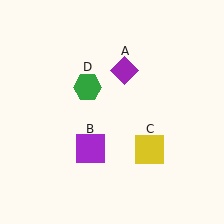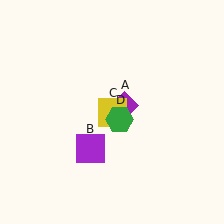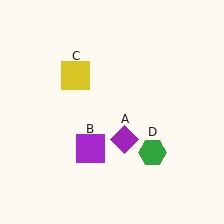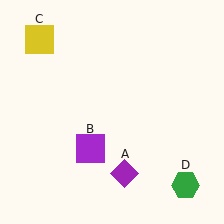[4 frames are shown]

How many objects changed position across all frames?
3 objects changed position: purple diamond (object A), yellow square (object C), green hexagon (object D).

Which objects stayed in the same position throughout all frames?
Purple square (object B) remained stationary.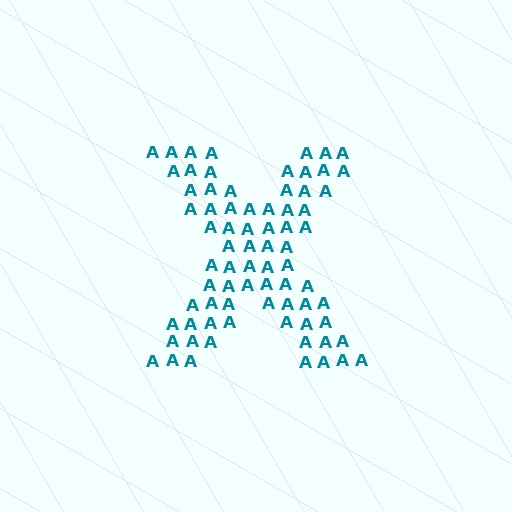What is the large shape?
The large shape is the letter X.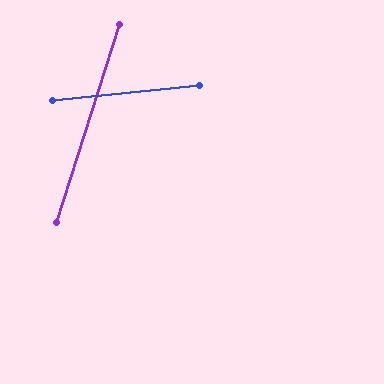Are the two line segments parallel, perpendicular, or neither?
Neither parallel nor perpendicular — they differ by about 67°.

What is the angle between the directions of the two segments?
Approximately 67 degrees.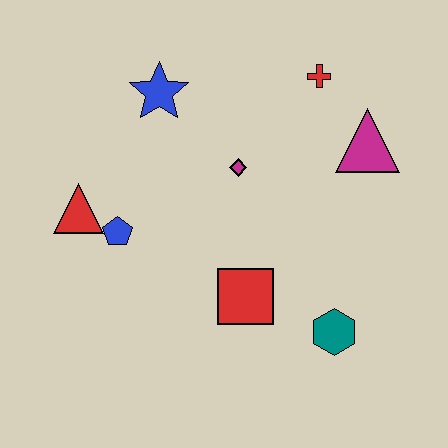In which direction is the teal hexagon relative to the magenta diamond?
The teal hexagon is below the magenta diamond.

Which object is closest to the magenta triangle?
The red cross is closest to the magenta triangle.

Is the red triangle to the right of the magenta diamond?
No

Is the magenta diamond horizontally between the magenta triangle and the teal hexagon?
No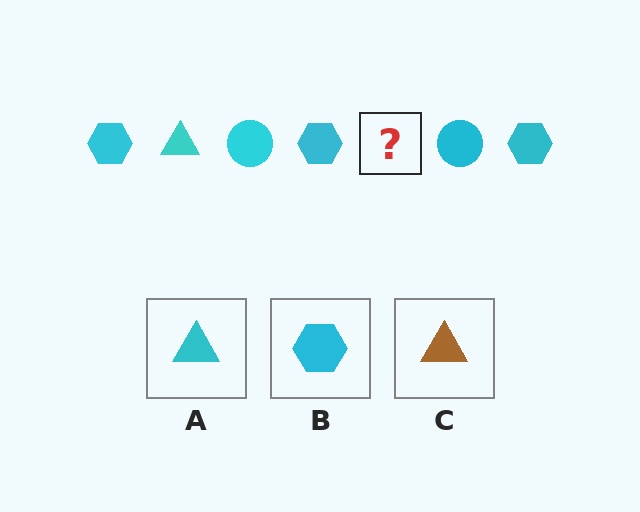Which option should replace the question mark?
Option A.